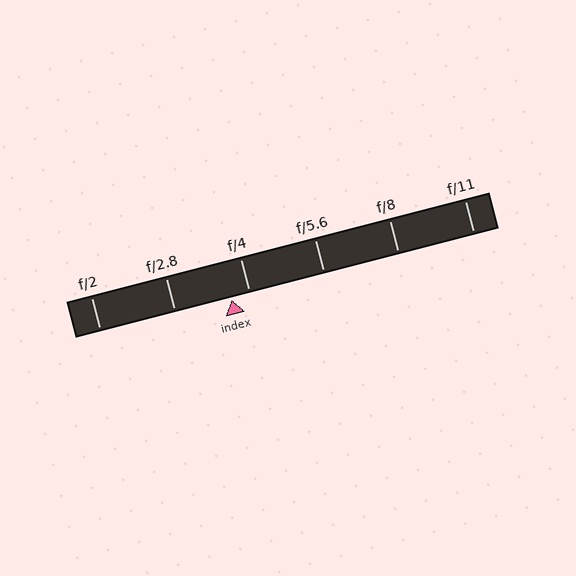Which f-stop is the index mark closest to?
The index mark is closest to f/4.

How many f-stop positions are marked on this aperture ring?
There are 6 f-stop positions marked.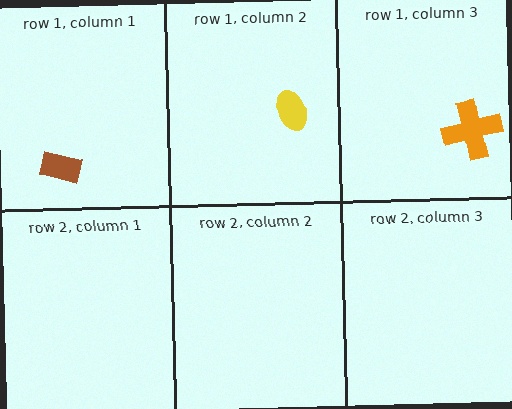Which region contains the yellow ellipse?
The row 1, column 2 region.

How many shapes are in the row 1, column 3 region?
1.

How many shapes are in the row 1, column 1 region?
1.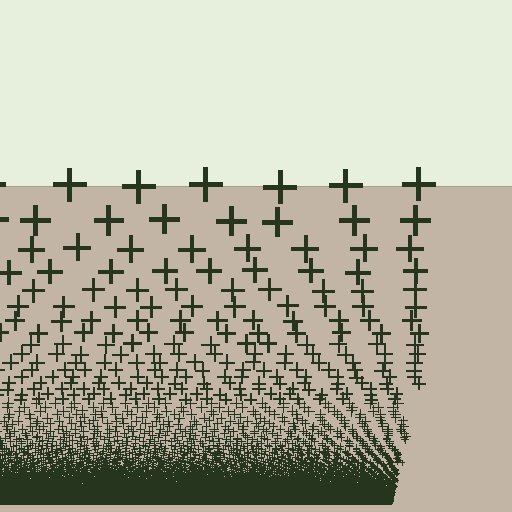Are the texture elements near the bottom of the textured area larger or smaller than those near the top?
Smaller. The gradient is inverted — elements near the bottom are smaller and denser.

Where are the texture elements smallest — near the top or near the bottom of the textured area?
Near the bottom.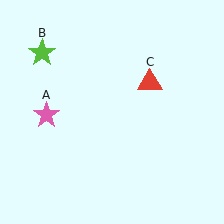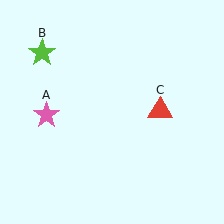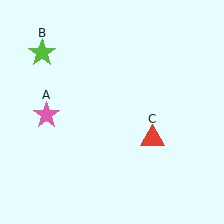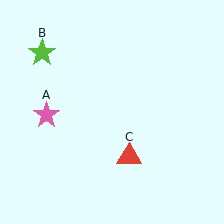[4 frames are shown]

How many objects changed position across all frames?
1 object changed position: red triangle (object C).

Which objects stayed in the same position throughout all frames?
Pink star (object A) and lime star (object B) remained stationary.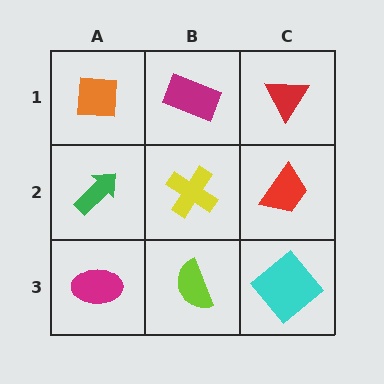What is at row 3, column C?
A cyan diamond.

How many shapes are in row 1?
3 shapes.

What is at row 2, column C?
A red trapezoid.